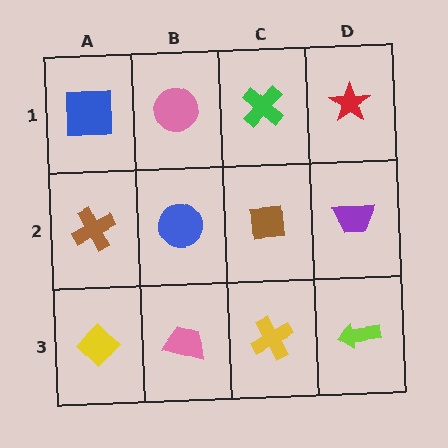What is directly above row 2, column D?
A red star.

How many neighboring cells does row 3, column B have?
3.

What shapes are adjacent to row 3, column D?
A purple trapezoid (row 2, column D), a yellow cross (row 3, column C).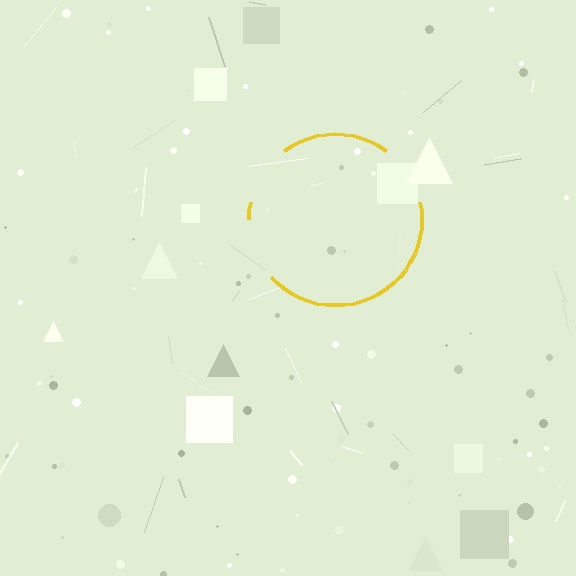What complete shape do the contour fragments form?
The contour fragments form a circle.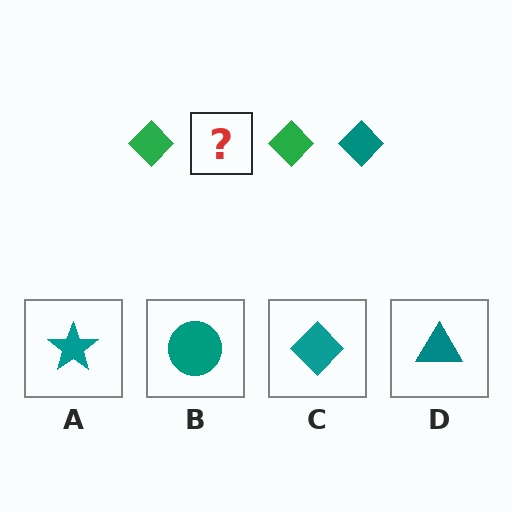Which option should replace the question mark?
Option C.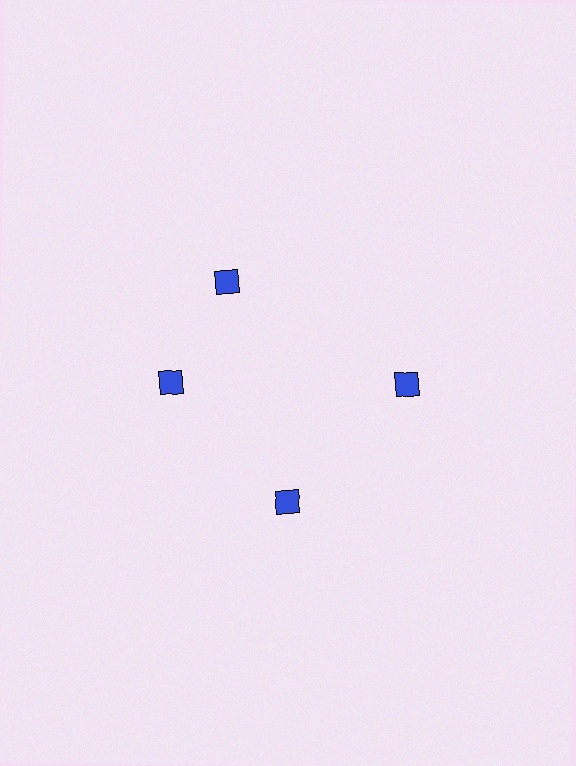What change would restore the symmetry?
The symmetry would be restored by rotating it back into even spacing with its neighbors so that all 4 diamonds sit at equal angles and equal distance from the center.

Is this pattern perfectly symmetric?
No. The 4 blue diamonds are arranged in a ring, but one element near the 12 o'clock position is rotated out of alignment along the ring, breaking the 4-fold rotational symmetry.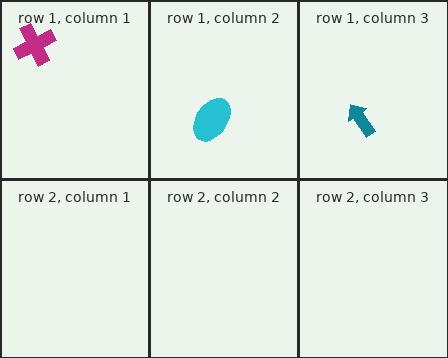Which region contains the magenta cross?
The row 1, column 1 region.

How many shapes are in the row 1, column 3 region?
1.